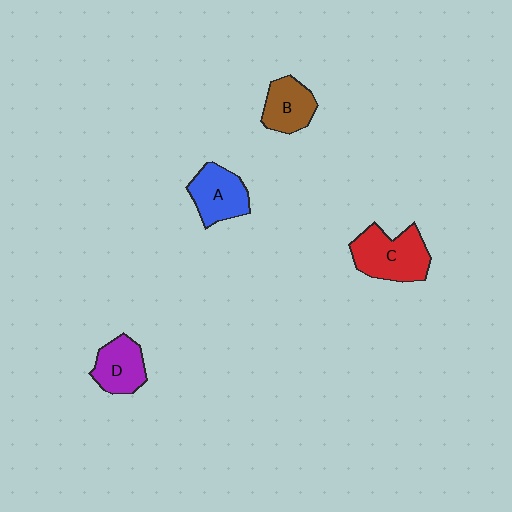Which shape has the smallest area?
Shape B (brown).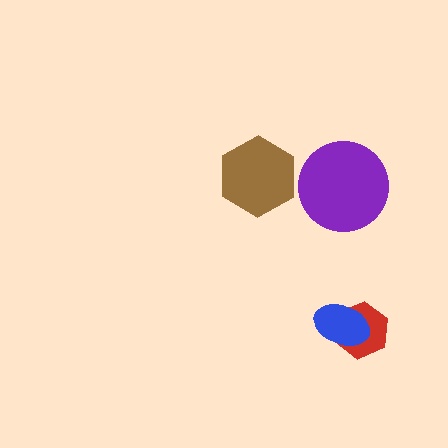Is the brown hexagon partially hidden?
No, no other shape covers it.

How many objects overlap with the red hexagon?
1 object overlaps with the red hexagon.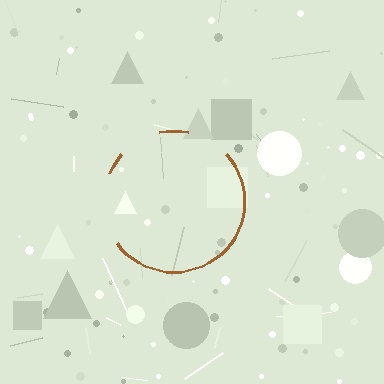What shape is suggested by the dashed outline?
The dashed outline suggests a circle.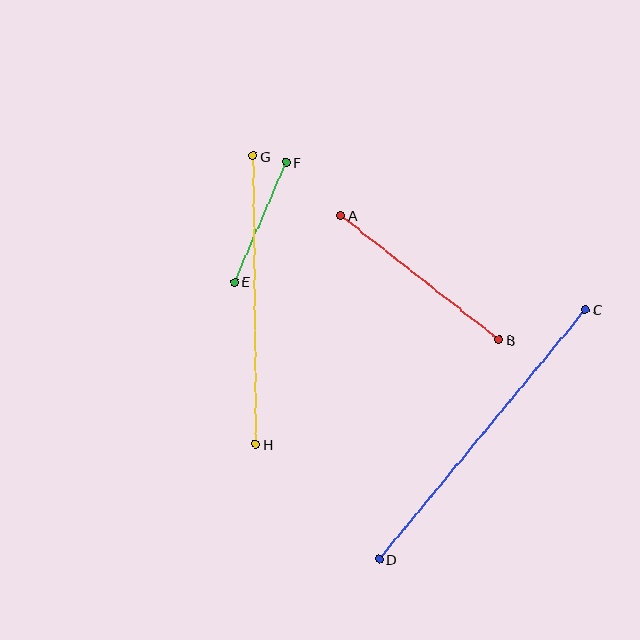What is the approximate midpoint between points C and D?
The midpoint is at approximately (482, 434) pixels.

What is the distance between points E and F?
The distance is approximately 130 pixels.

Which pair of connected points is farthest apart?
Points C and D are farthest apart.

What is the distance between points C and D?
The distance is approximately 324 pixels.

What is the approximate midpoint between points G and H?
The midpoint is at approximately (254, 300) pixels.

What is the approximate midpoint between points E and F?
The midpoint is at approximately (260, 222) pixels.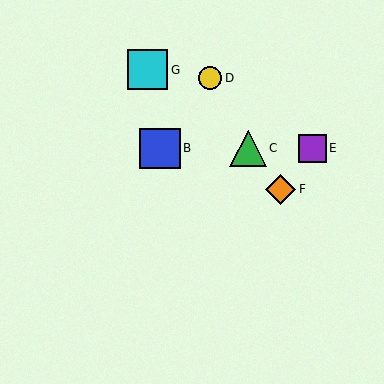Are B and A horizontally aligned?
Yes, both are at y≈148.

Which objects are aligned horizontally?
Objects A, B, C, E are aligned horizontally.